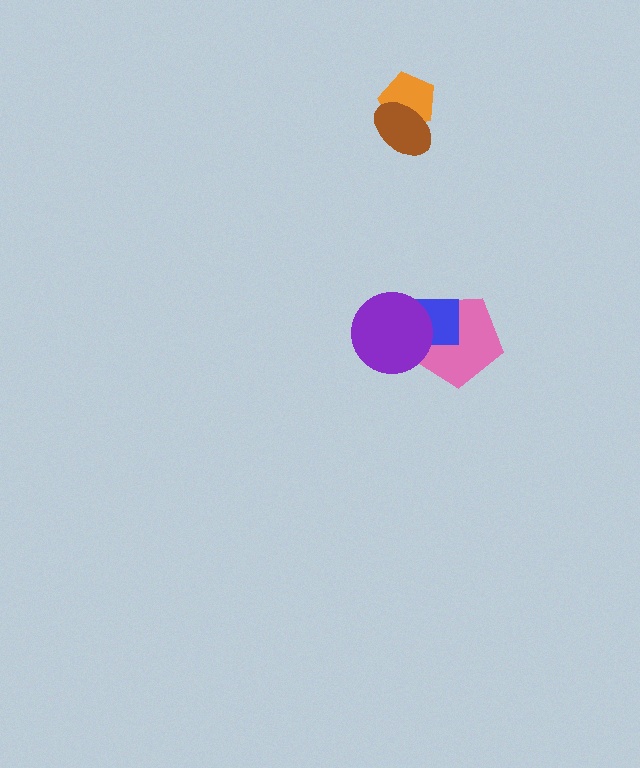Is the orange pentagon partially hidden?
Yes, it is partially covered by another shape.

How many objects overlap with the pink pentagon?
2 objects overlap with the pink pentagon.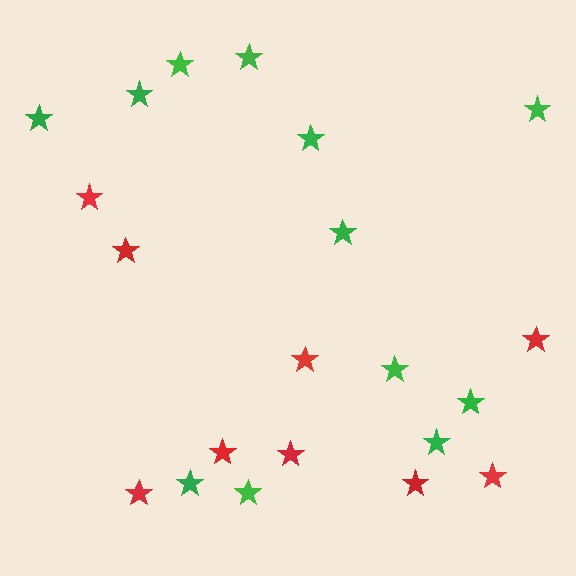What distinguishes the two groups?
There are 2 groups: one group of red stars (9) and one group of green stars (12).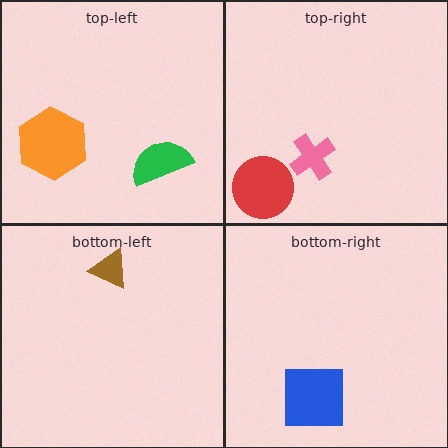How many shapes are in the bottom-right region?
1.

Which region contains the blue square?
The bottom-right region.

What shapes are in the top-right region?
The pink cross, the red circle.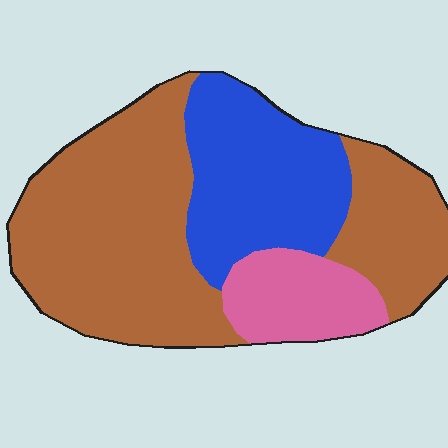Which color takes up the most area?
Brown, at roughly 60%.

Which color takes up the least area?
Pink, at roughly 15%.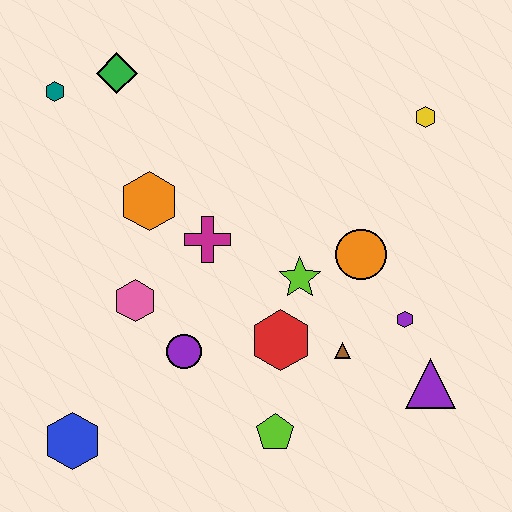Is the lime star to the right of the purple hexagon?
No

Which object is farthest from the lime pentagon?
The teal hexagon is farthest from the lime pentagon.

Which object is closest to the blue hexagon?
The purple circle is closest to the blue hexagon.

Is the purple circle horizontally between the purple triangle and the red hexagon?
No